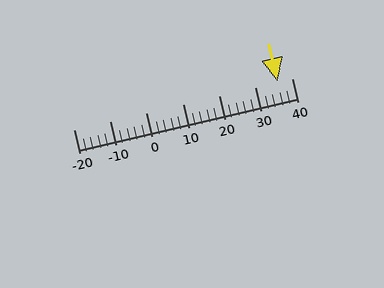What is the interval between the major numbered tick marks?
The major tick marks are spaced 10 units apart.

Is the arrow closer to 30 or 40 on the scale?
The arrow is closer to 40.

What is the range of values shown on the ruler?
The ruler shows values from -20 to 40.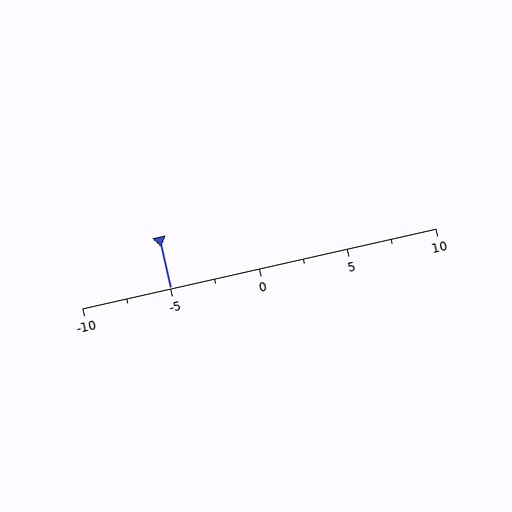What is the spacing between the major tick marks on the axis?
The major ticks are spaced 5 apart.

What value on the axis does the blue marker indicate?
The marker indicates approximately -5.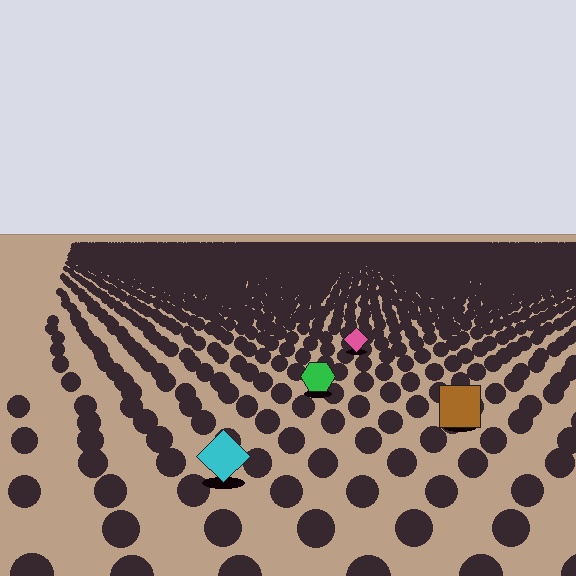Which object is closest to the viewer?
The cyan diamond is closest. The texture marks near it are larger and more spread out.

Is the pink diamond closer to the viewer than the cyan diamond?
No. The cyan diamond is closer — you can tell from the texture gradient: the ground texture is coarser near it.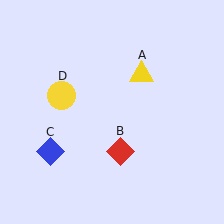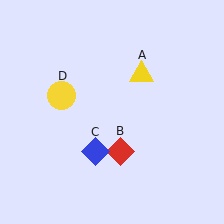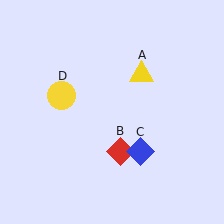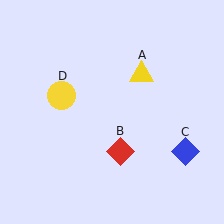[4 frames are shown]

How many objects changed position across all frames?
1 object changed position: blue diamond (object C).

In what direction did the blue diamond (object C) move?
The blue diamond (object C) moved right.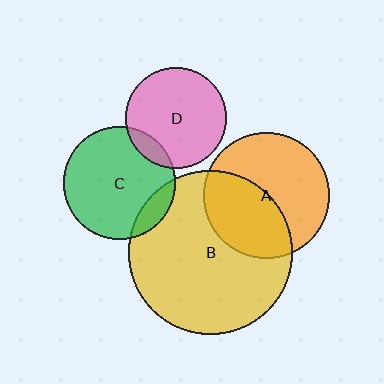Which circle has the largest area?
Circle B (yellow).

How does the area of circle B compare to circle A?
Approximately 1.7 times.